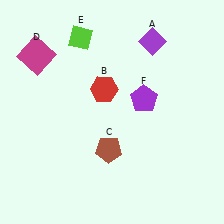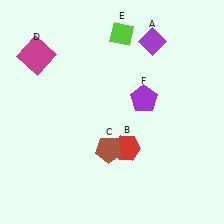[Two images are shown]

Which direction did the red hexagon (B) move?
The red hexagon (B) moved down.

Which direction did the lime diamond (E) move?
The lime diamond (E) moved right.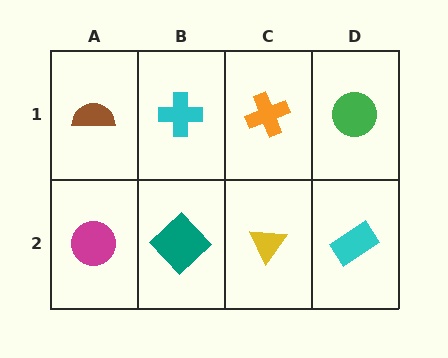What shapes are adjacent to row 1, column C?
A yellow triangle (row 2, column C), a cyan cross (row 1, column B), a green circle (row 1, column D).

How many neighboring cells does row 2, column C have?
3.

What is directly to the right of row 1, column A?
A cyan cross.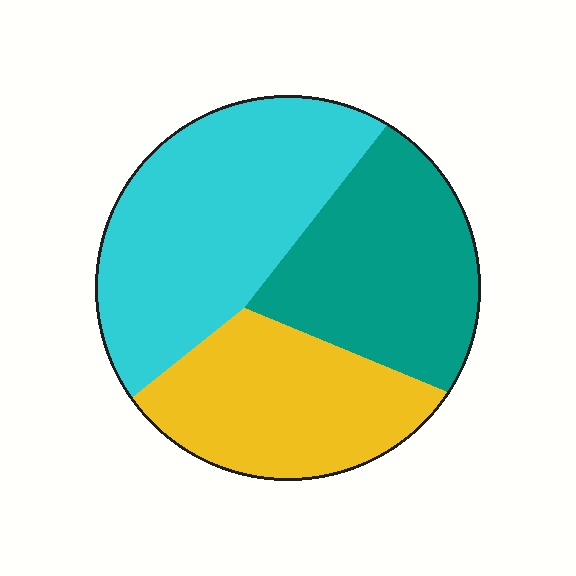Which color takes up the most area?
Cyan, at roughly 40%.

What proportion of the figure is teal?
Teal covers around 30% of the figure.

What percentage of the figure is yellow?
Yellow takes up about one quarter (1/4) of the figure.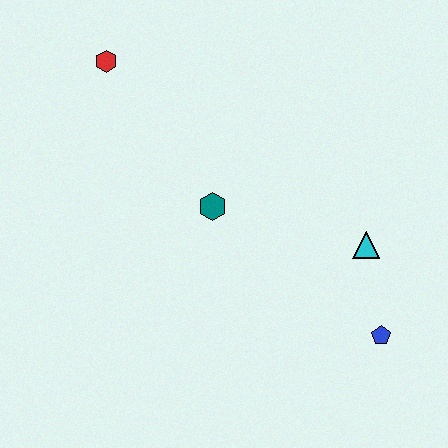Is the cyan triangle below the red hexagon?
Yes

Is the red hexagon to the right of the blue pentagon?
No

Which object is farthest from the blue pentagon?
The red hexagon is farthest from the blue pentagon.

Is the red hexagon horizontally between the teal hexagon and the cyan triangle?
No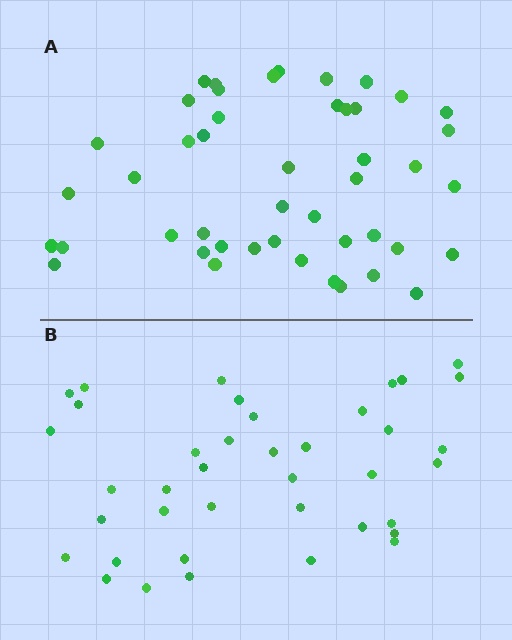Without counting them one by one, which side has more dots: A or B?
Region A (the top region) has more dots.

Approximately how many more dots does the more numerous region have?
Region A has roughly 8 or so more dots than region B.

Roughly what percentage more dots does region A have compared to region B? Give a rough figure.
About 20% more.